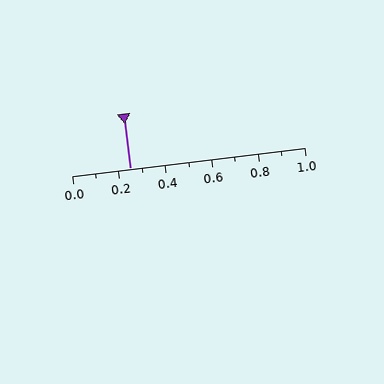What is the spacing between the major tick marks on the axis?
The major ticks are spaced 0.2 apart.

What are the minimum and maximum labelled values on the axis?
The axis runs from 0.0 to 1.0.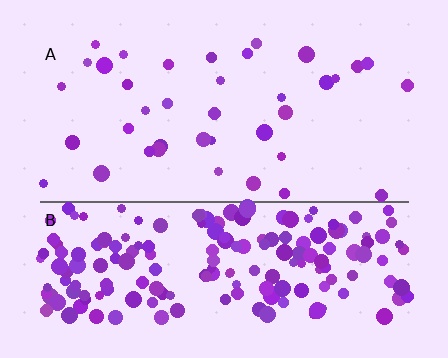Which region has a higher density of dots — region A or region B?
B (the bottom).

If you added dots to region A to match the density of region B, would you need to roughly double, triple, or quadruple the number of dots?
Approximately quadruple.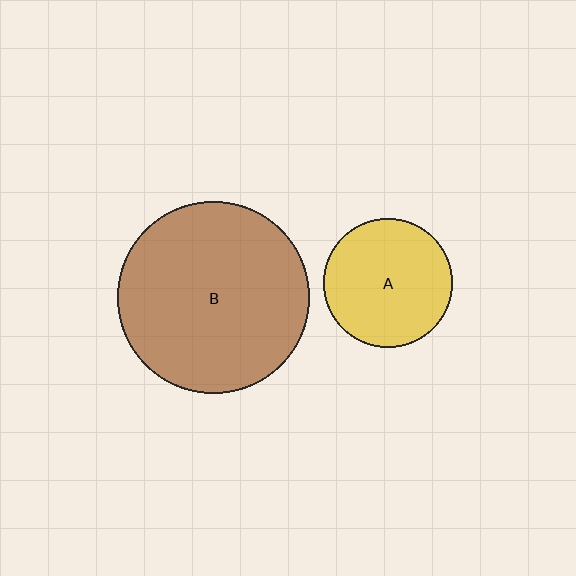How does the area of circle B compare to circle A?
Approximately 2.2 times.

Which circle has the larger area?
Circle B (brown).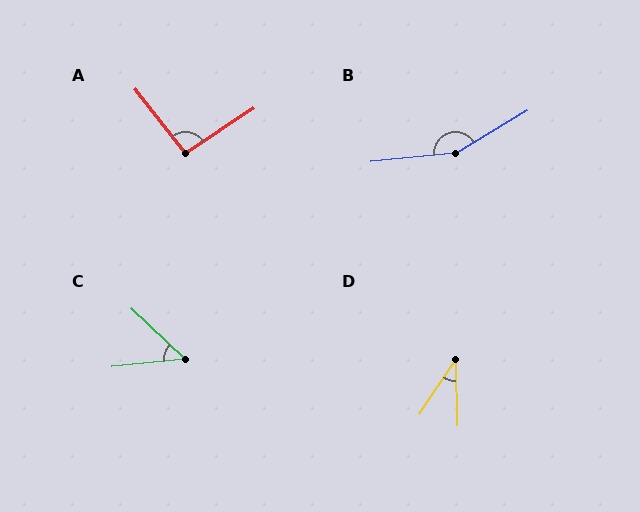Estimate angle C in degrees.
Approximately 49 degrees.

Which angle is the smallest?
D, at approximately 35 degrees.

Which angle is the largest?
B, at approximately 155 degrees.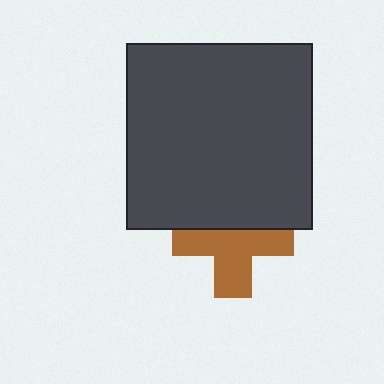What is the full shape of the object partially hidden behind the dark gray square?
The partially hidden object is a brown cross.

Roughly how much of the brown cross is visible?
About half of it is visible (roughly 63%).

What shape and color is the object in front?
The object in front is a dark gray square.